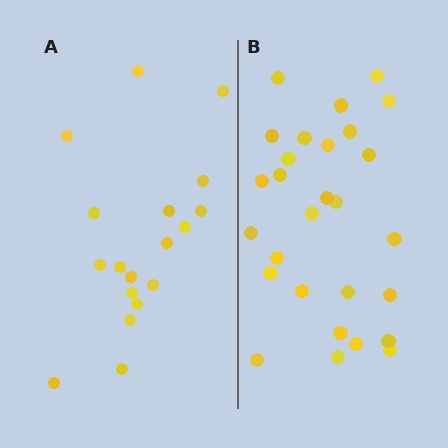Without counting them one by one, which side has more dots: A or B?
Region B (the right region) has more dots.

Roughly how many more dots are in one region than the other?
Region B has roughly 10 or so more dots than region A.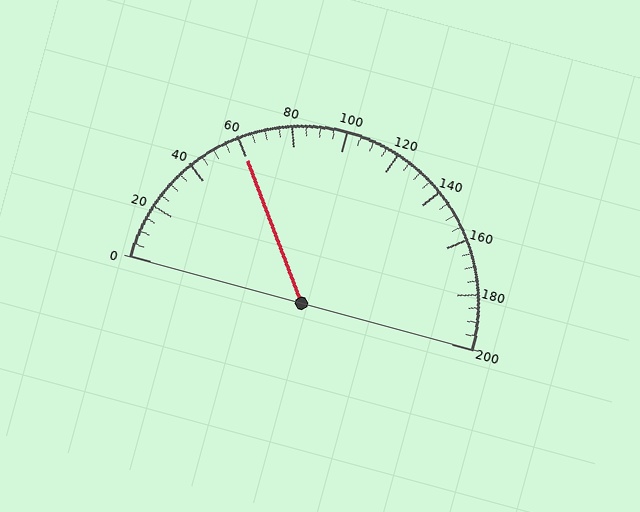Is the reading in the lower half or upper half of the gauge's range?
The reading is in the lower half of the range (0 to 200).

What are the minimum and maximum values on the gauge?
The gauge ranges from 0 to 200.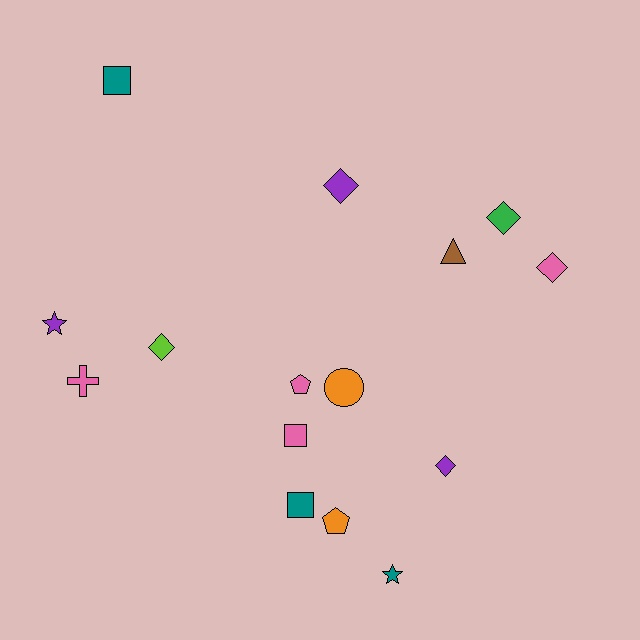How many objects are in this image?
There are 15 objects.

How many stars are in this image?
There are 2 stars.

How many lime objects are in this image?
There is 1 lime object.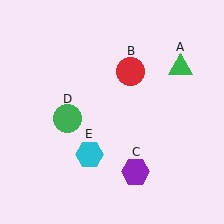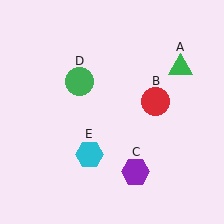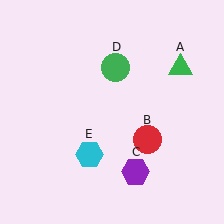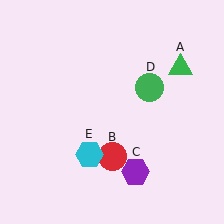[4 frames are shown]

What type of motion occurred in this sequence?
The red circle (object B), green circle (object D) rotated clockwise around the center of the scene.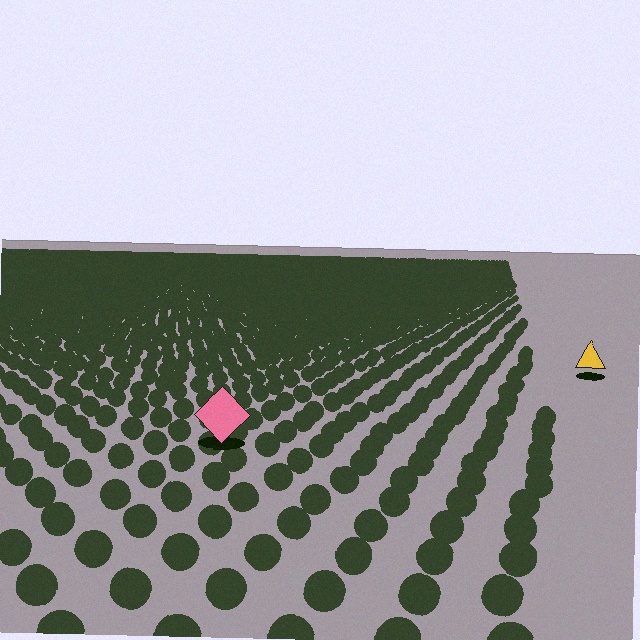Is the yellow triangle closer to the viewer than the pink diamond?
No. The pink diamond is closer — you can tell from the texture gradient: the ground texture is coarser near it.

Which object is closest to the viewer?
The pink diamond is closest. The texture marks near it are larger and more spread out.